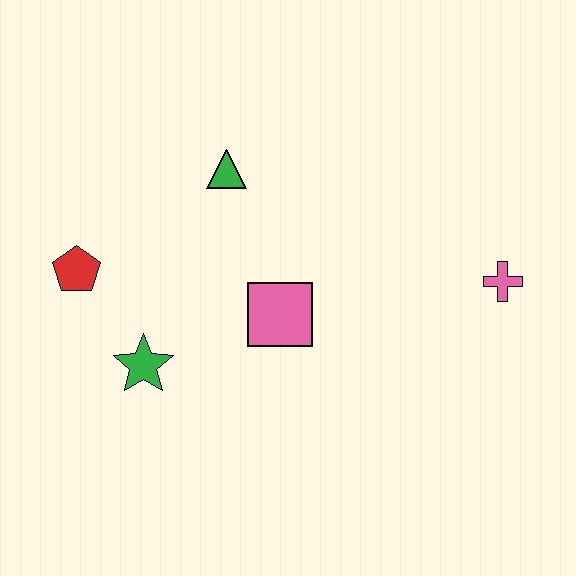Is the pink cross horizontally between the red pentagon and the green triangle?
No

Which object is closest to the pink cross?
The pink square is closest to the pink cross.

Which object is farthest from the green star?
The pink cross is farthest from the green star.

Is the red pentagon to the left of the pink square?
Yes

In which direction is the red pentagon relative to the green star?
The red pentagon is above the green star.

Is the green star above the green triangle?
No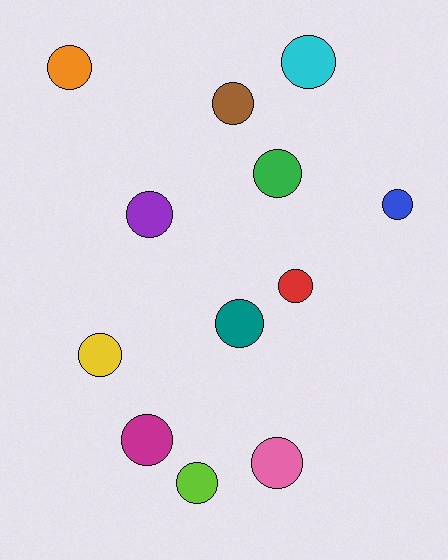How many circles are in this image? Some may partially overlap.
There are 12 circles.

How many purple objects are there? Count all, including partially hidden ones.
There is 1 purple object.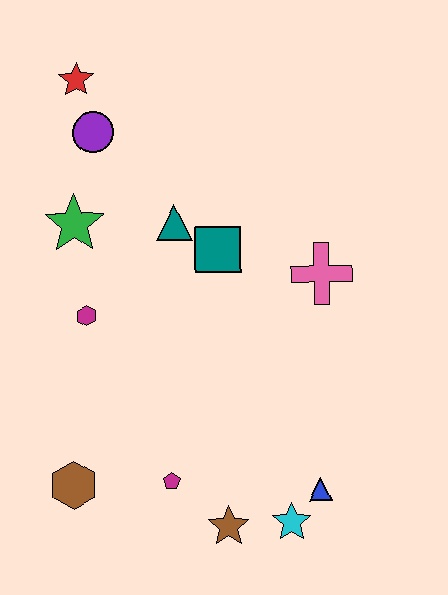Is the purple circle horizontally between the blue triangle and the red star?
Yes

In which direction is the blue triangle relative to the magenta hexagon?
The blue triangle is to the right of the magenta hexagon.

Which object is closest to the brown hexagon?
The magenta pentagon is closest to the brown hexagon.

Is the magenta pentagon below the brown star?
No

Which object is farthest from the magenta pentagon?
The red star is farthest from the magenta pentagon.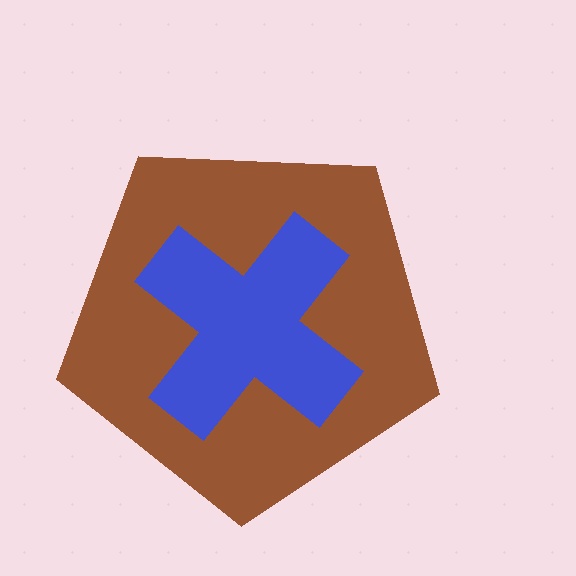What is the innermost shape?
The blue cross.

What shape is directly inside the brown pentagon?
The blue cross.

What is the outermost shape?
The brown pentagon.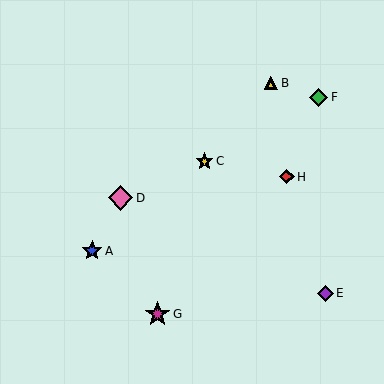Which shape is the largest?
The magenta star (labeled G) is the largest.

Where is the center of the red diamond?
The center of the red diamond is at (287, 177).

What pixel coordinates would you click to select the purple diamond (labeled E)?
Click at (326, 293) to select the purple diamond E.